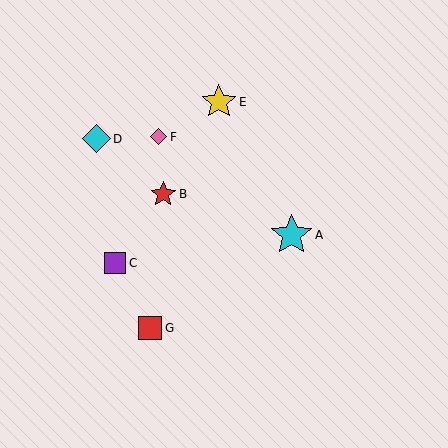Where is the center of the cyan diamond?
The center of the cyan diamond is at (96, 139).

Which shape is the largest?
The cyan star (labeled A) is the largest.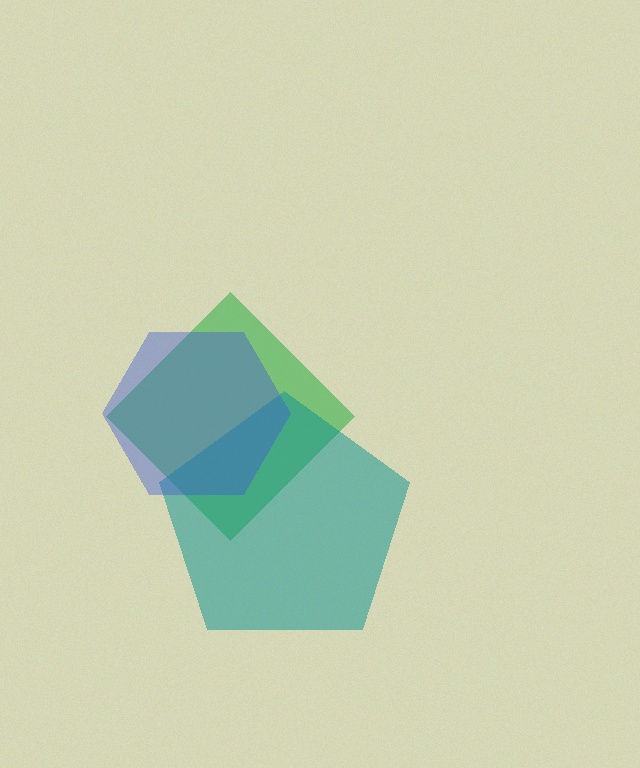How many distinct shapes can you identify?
There are 3 distinct shapes: a green diamond, a teal pentagon, a blue hexagon.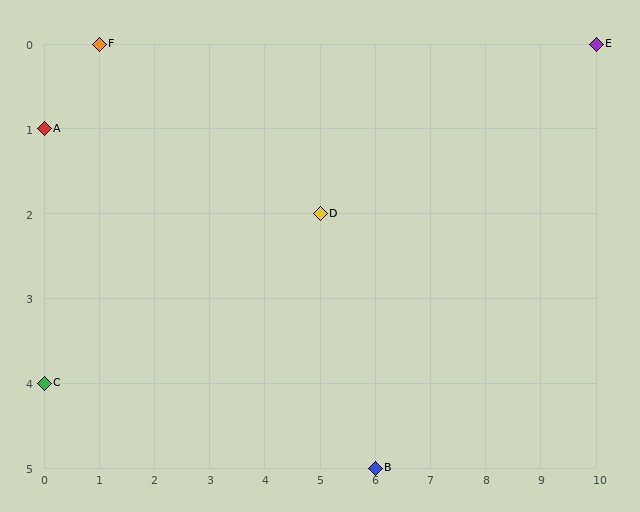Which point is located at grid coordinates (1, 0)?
Point F is at (1, 0).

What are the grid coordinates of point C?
Point C is at grid coordinates (0, 4).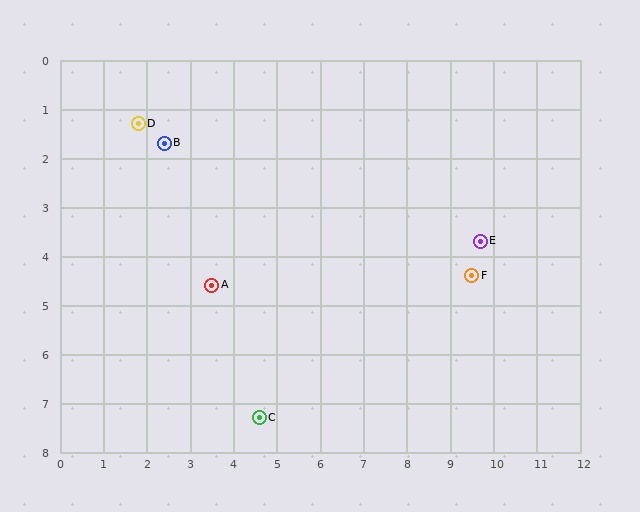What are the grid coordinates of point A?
Point A is at approximately (3.5, 4.6).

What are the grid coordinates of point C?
Point C is at approximately (4.6, 7.3).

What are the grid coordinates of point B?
Point B is at approximately (2.4, 1.7).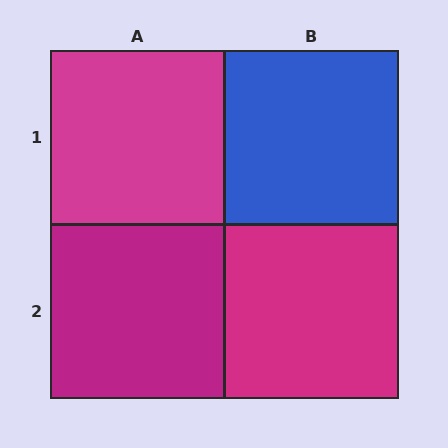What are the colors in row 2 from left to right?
Magenta, magenta.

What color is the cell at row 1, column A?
Magenta.